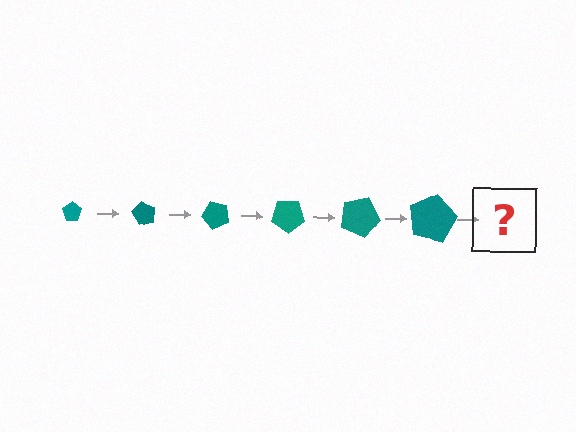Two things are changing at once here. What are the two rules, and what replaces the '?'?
The two rules are that the pentagon grows larger each step and it rotates 60 degrees each step. The '?' should be a pentagon, larger than the previous one and rotated 360 degrees from the start.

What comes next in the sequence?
The next element should be a pentagon, larger than the previous one and rotated 360 degrees from the start.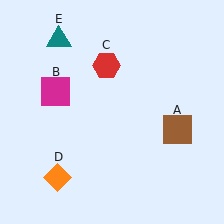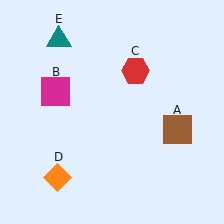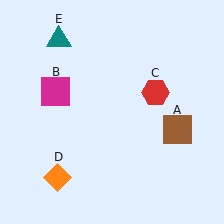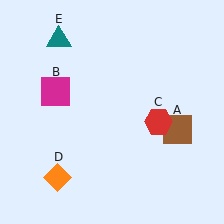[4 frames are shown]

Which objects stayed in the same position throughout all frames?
Brown square (object A) and magenta square (object B) and orange diamond (object D) and teal triangle (object E) remained stationary.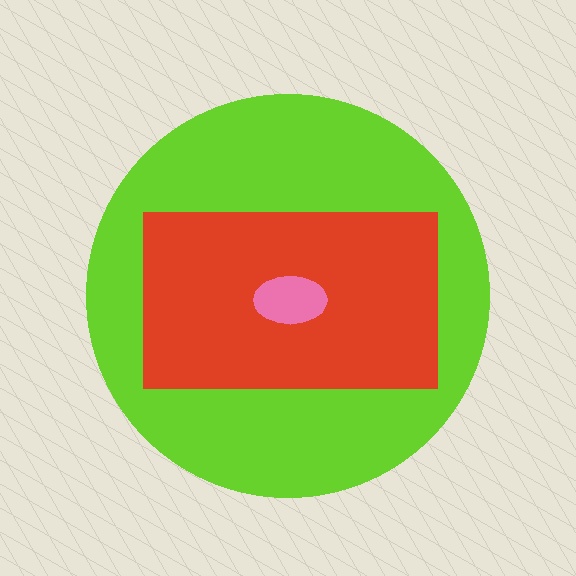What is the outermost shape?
The lime circle.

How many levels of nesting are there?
3.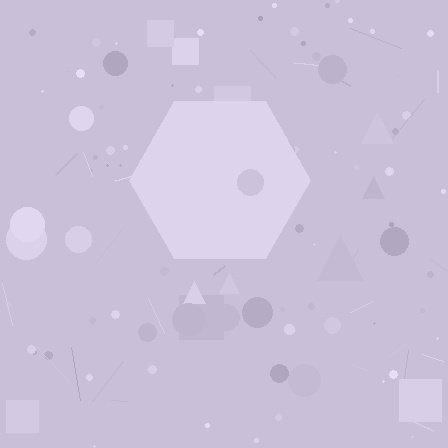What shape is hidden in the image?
A hexagon is hidden in the image.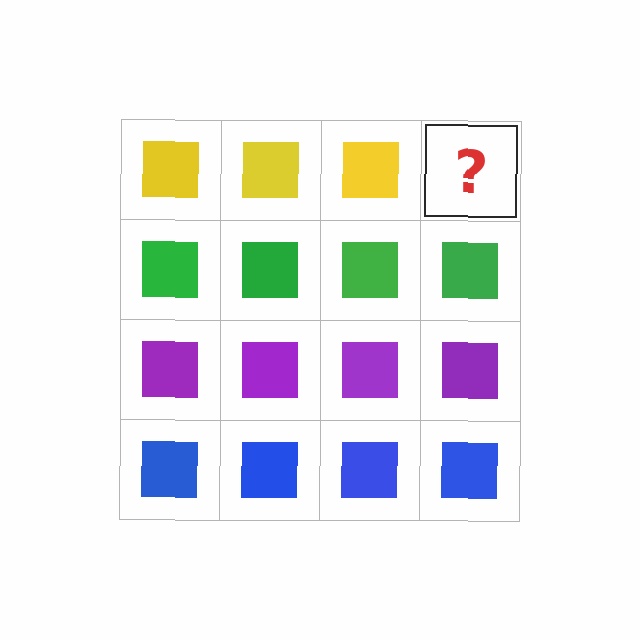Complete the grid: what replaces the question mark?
The question mark should be replaced with a yellow square.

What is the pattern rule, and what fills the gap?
The rule is that each row has a consistent color. The gap should be filled with a yellow square.